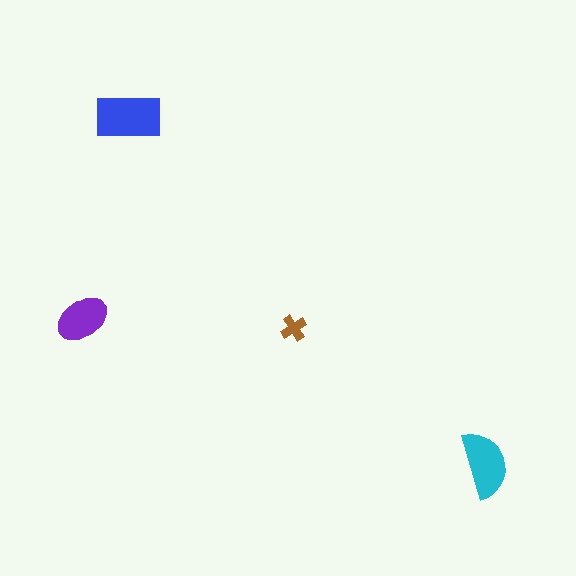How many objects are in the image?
There are 4 objects in the image.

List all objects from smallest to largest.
The brown cross, the purple ellipse, the cyan semicircle, the blue rectangle.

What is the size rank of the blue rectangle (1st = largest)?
1st.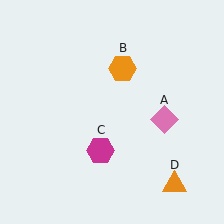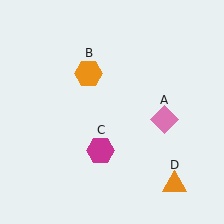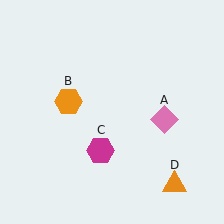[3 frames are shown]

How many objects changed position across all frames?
1 object changed position: orange hexagon (object B).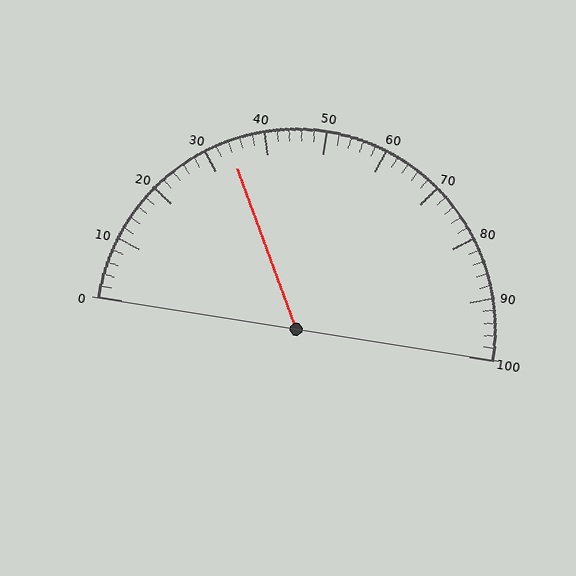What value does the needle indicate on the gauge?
The needle indicates approximately 34.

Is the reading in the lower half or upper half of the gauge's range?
The reading is in the lower half of the range (0 to 100).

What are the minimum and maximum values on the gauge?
The gauge ranges from 0 to 100.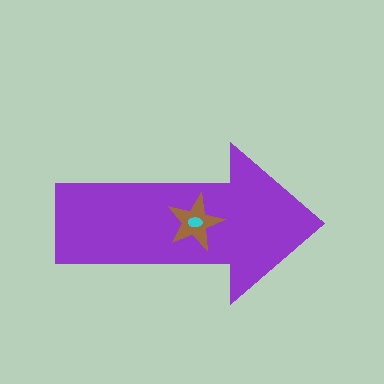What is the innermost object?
The cyan ellipse.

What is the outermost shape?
The purple arrow.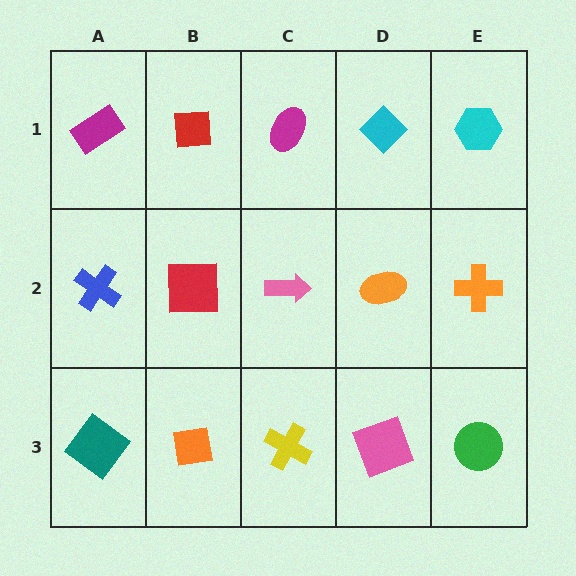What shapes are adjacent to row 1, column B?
A red square (row 2, column B), a magenta rectangle (row 1, column A), a magenta ellipse (row 1, column C).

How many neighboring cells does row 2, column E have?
3.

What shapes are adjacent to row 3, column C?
A pink arrow (row 2, column C), an orange square (row 3, column B), a pink square (row 3, column D).